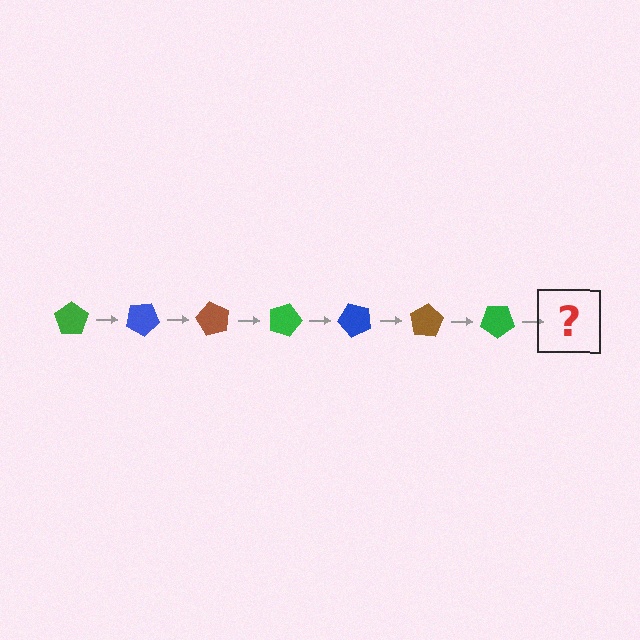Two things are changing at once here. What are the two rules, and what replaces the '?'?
The two rules are that it rotates 30 degrees each step and the color cycles through green, blue, and brown. The '?' should be a blue pentagon, rotated 210 degrees from the start.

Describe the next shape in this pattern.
It should be a blue pentagon, rotated 210 degrees from the start.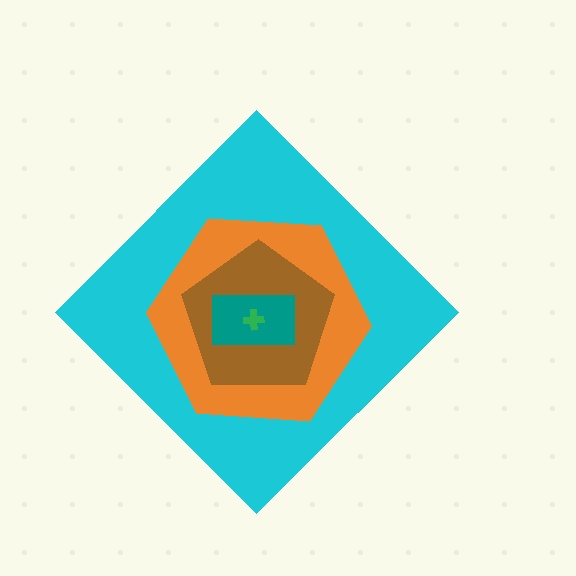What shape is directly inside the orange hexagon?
The brown pentagon.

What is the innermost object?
The green cross.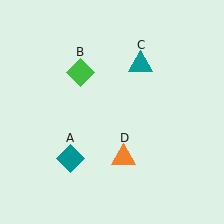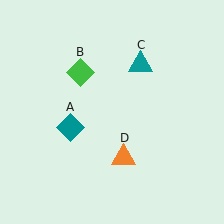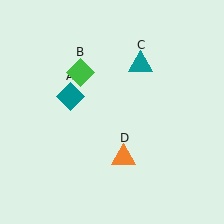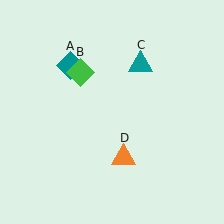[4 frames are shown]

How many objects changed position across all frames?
1 object changed position: teal diamond (object A).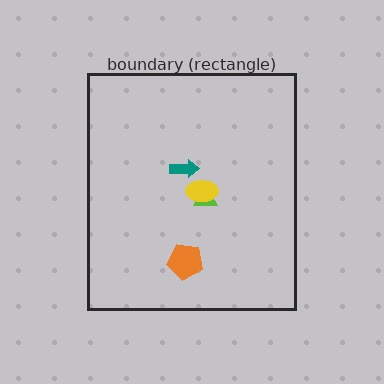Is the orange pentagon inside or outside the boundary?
Inside.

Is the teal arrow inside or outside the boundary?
Inside.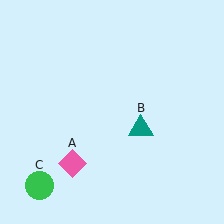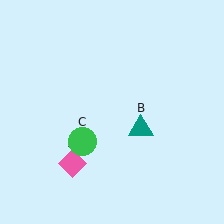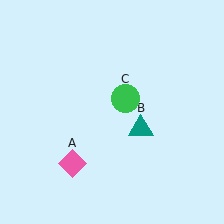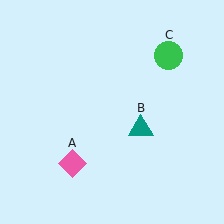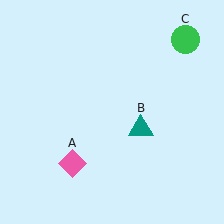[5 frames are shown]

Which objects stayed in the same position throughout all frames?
Pink diamond (object A) and teal triangle (object B) remained stationary.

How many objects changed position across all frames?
1 object changed position: green circle (object C).